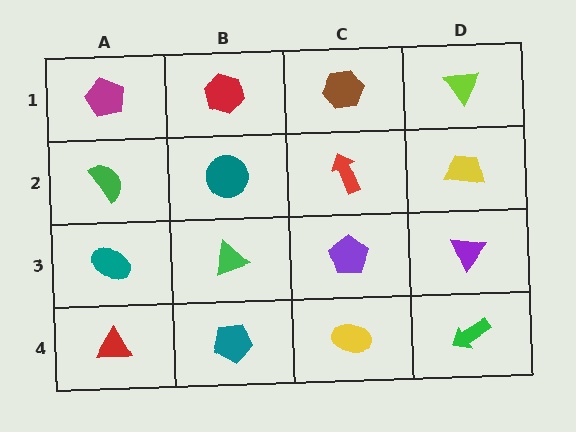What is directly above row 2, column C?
A brown hexagon.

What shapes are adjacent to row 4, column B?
A green triangle (row 3, column B), a red triangle (row 4, column A), a yellow ellipse (row 4, column C).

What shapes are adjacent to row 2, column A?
A magenta pentagon (row 1, column A), a teal ellipse (row 3, column A), a teal circle (row 2, column B).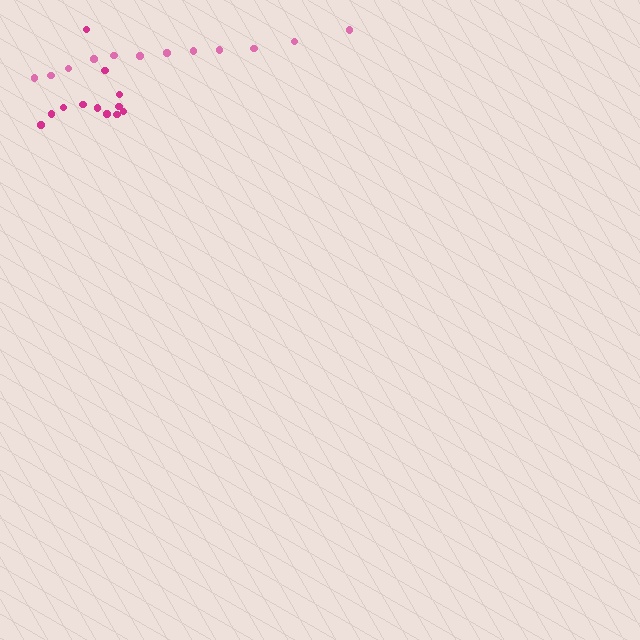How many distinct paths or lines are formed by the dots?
There are 2 distinct paths.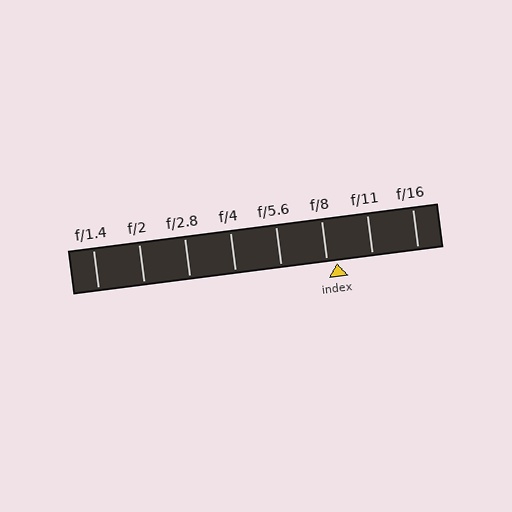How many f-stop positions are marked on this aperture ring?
There are 8 f-stop positions marked.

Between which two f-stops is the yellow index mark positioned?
The index mark is between f/8 and f/11.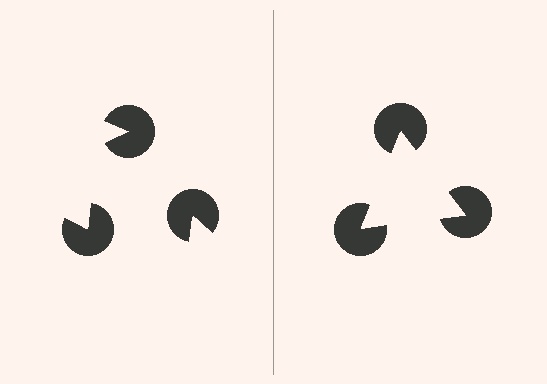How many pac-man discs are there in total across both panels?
6 — 3 on each side.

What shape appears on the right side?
An illusory triangle.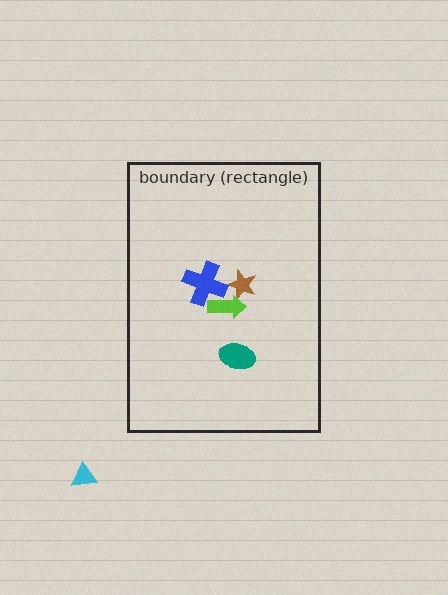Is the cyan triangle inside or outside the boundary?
Outside.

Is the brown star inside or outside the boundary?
Inside.